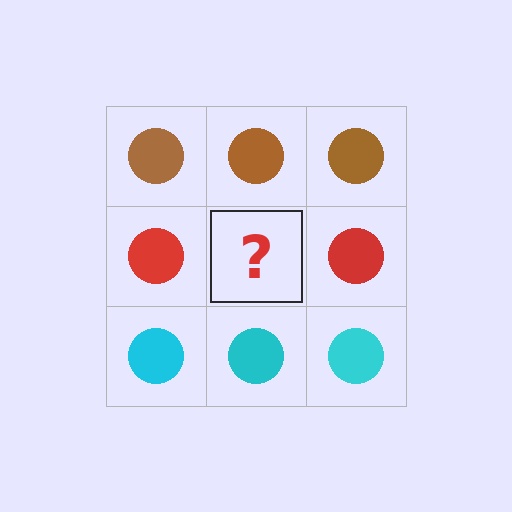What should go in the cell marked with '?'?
The missing cell should contain a red circle.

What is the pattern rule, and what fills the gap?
The rule is that each row has a consistent color. The gap should be filled with a red circle.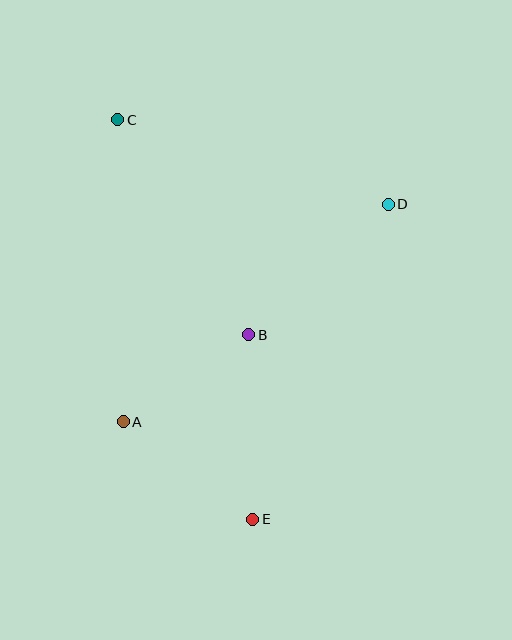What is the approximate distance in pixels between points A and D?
The distance between A and D is approximately 343 pixels.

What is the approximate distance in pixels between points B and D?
The distance between B and D is approximately 191 pixels.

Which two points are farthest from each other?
Points C and E are farthest from each other.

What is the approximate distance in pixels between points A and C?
The distance between A and C is approximately 302 pixels.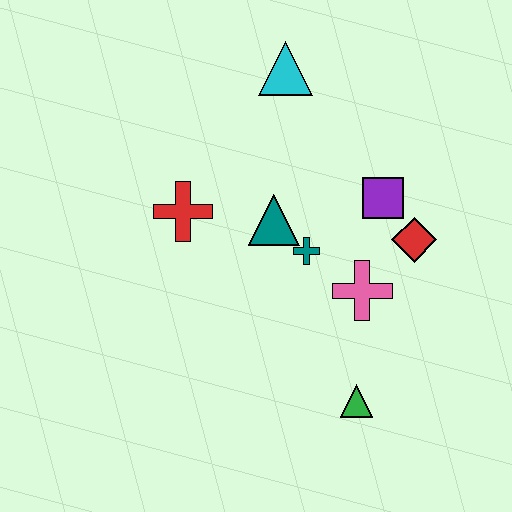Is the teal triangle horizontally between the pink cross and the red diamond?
No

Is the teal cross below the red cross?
Yes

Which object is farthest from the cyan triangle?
The green triangle is farthest from the cyan triangle.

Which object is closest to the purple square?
The red diamond is closest to the purple square.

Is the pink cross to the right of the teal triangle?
Yes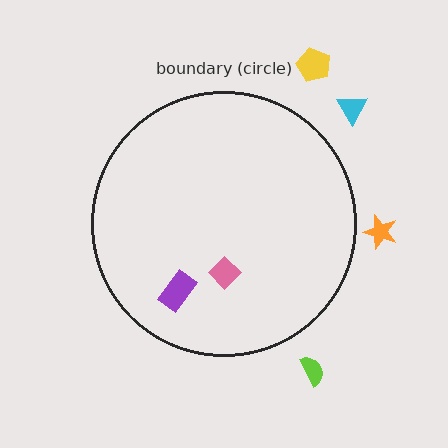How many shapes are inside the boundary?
2 inside, 4 outside.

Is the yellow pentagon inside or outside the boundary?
Outside.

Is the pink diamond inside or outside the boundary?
Inside.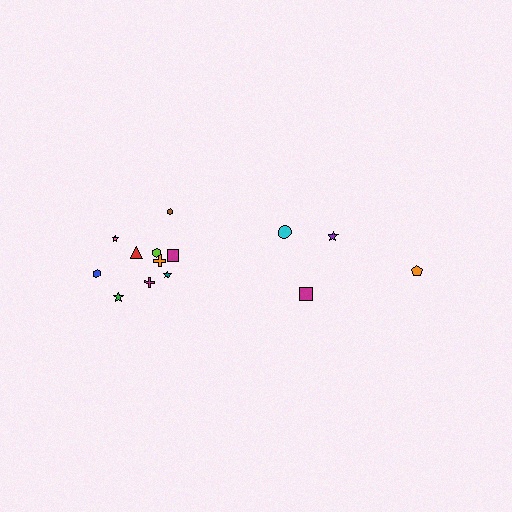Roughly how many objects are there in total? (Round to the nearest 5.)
Roughly 15 objects in total.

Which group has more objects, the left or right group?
The left group.